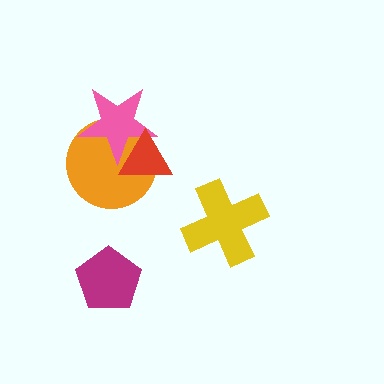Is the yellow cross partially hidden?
No, no other shape covers it.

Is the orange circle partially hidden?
Yes, it is partially covered by another shape.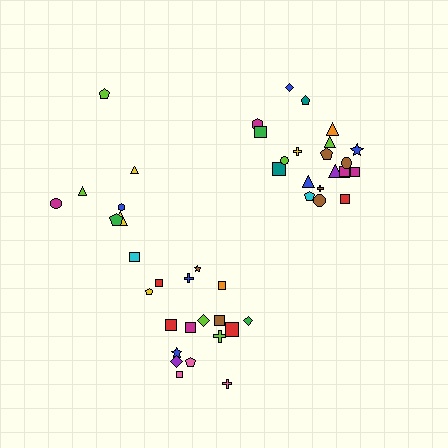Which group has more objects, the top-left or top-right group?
The top-right group.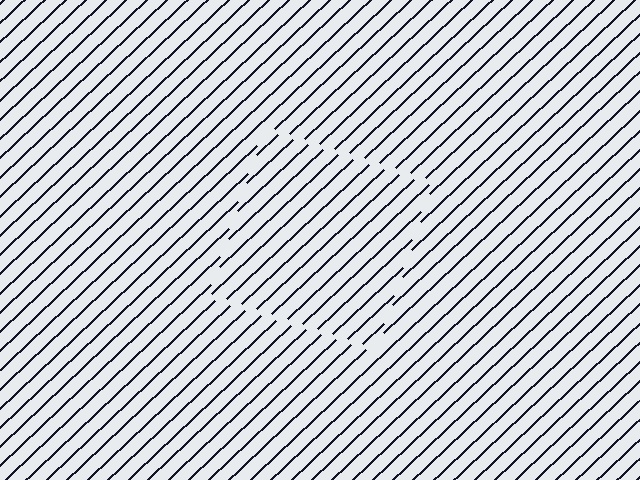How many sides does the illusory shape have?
4 sides — the line-ends trace a square.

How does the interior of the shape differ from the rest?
The interior of the shape contains the same grating, shifted by half a period — the contour is defined by the phase discontinuity where line-ends from the inner and outer gratings abut.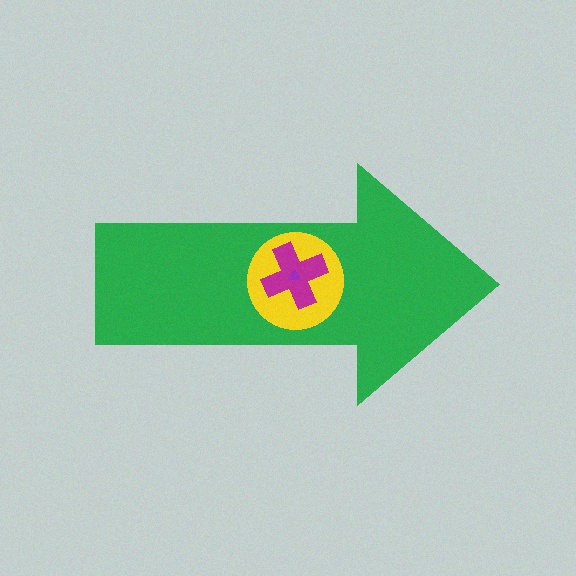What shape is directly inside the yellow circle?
The magenta cross.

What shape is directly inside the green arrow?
The yellow circle.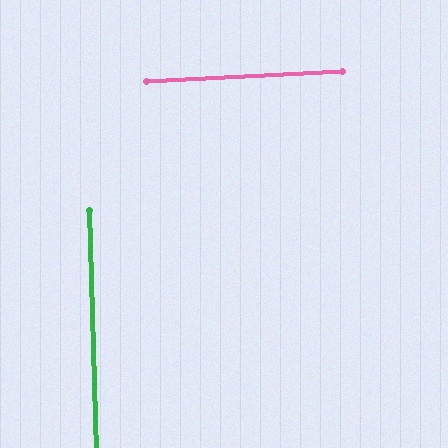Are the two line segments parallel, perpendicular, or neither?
Perpendicular — they meet at approximately 89°.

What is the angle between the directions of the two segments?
Approximately 89 degrees.